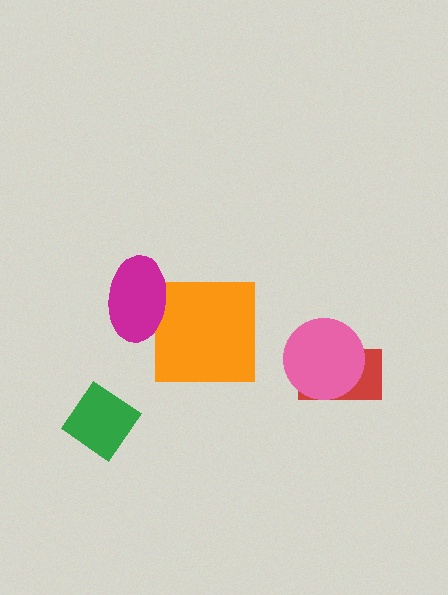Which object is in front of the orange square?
The magenta ellipse is in front of the orange square.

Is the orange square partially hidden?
Yes, it is partially covered by another shape.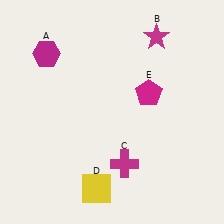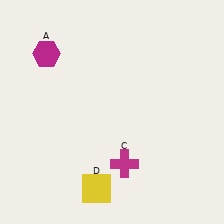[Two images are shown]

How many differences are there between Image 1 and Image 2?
There are 2 differences between the two images.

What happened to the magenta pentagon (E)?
The magenta pentagon (E) was removed in Image 2. It was in the top-right area of Image 1.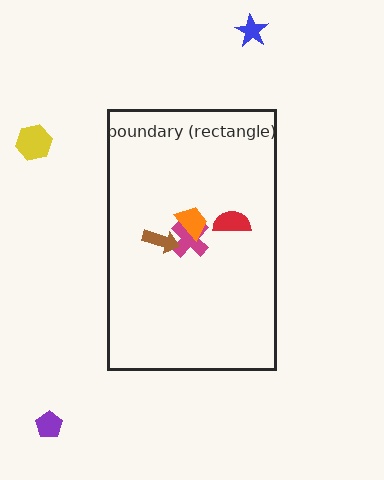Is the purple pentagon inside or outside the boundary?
Outside.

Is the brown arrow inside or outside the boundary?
Inside.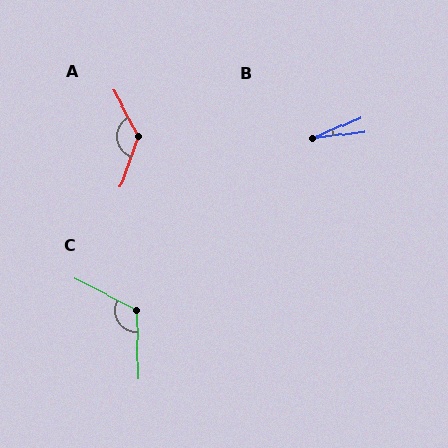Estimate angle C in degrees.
Approximately 119 degrees.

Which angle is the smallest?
B, at approximately 16 degrees.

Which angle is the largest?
A, at approximately 132 degrees.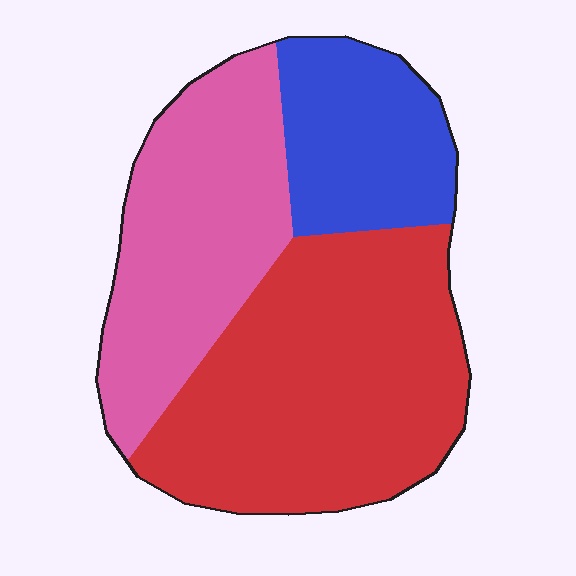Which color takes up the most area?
Red, at roughly 45%.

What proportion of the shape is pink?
Pink takes up between a sixth and a third of the shape.